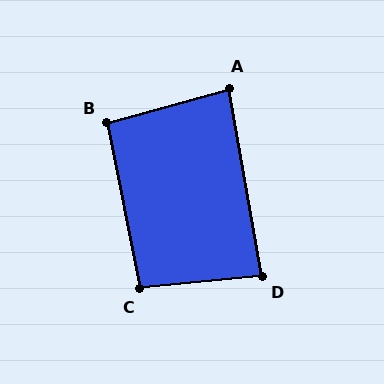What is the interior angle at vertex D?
Approximately 86 degrees (approximately right).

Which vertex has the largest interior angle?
C, at approximately 96 degrees.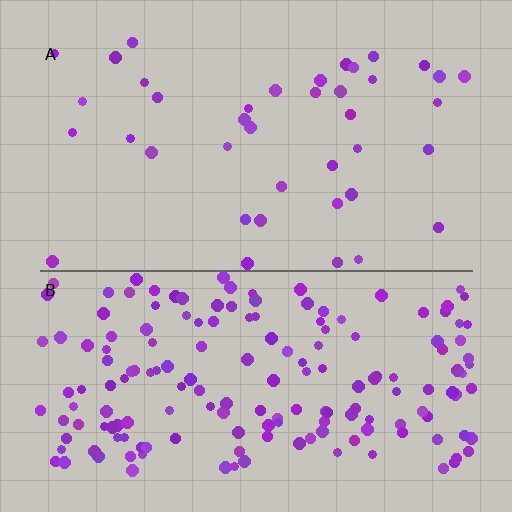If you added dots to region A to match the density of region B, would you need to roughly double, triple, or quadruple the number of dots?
Approximately quadruple.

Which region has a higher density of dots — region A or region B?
B (the bottom).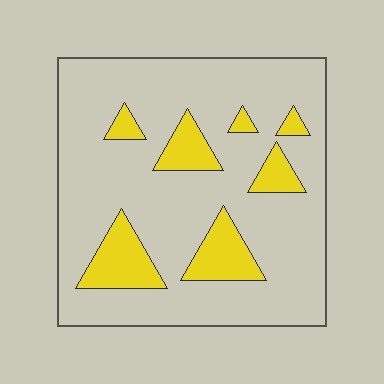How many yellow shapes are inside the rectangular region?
7.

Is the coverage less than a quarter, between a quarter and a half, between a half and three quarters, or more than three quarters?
Less than a quarter.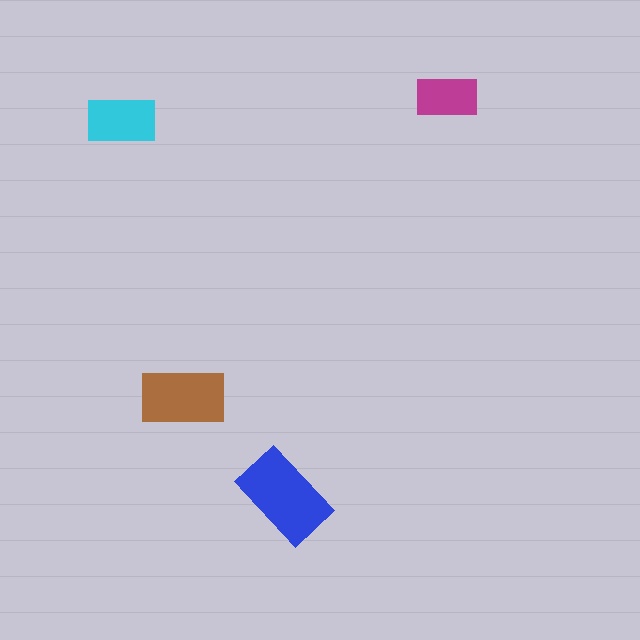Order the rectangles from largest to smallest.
the blue one, the brown one, the cyan one, the magenta one.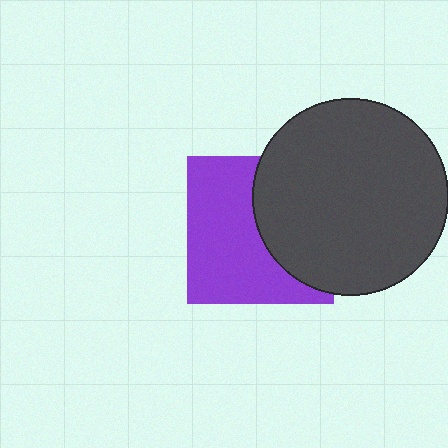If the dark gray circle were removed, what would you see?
You would see the complete purple square.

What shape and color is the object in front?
The object in front is a dark gray circle.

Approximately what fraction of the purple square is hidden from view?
Roughly 43% of the purple square is hidden behind the dark gray circle.